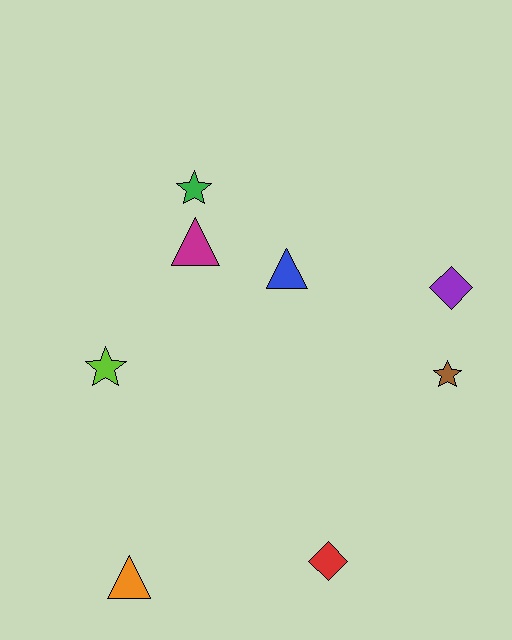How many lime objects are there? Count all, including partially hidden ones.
There is 1 lime object.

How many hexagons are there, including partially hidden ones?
There are no hexagons.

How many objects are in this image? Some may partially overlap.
There are 8 objects.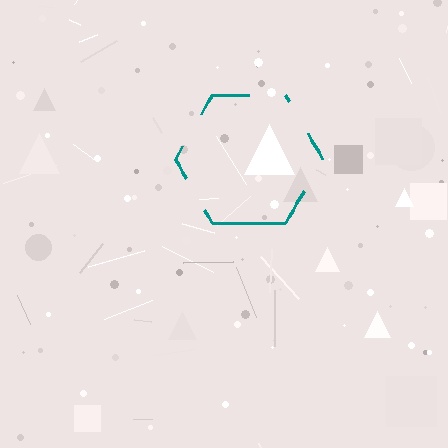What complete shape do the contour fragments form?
The contour fragments form a hexagon.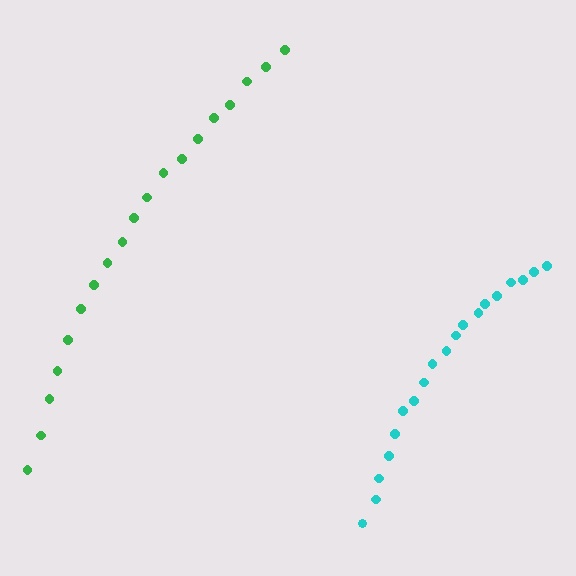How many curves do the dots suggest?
There are 2 distinct paths.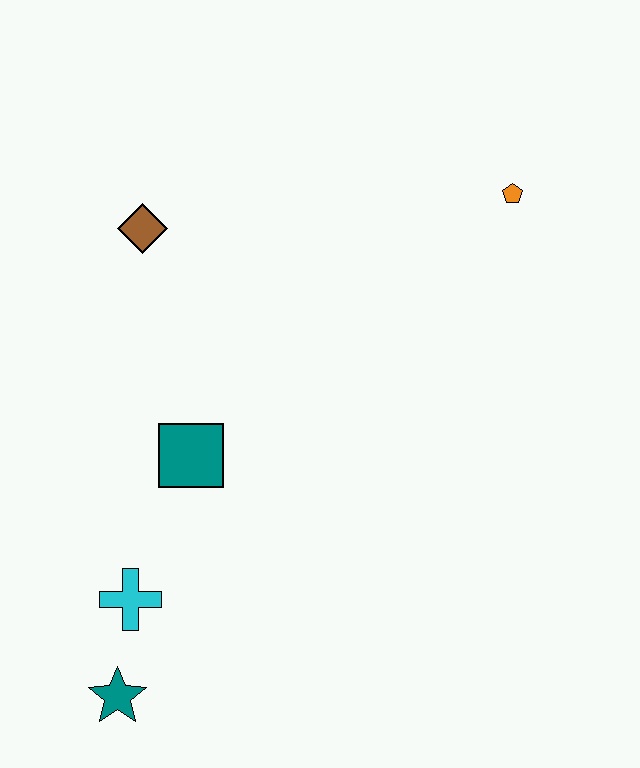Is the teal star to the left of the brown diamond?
Yes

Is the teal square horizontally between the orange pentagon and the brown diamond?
Yes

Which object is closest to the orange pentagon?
The brown diamond is closest to the orange pentagon.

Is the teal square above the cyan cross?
Yes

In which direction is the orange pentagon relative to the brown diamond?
The orange pentagon is to the right of the brown diamond.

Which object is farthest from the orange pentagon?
The teal star is farthest from the orange pentagon.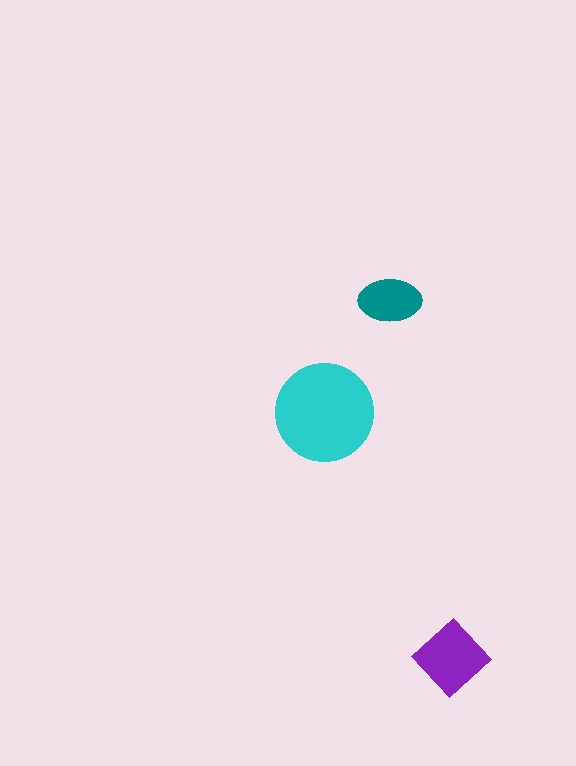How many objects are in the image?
There are 3 objects in the image.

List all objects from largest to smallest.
The cyan circle, the purple diamond, the teal ellipse.